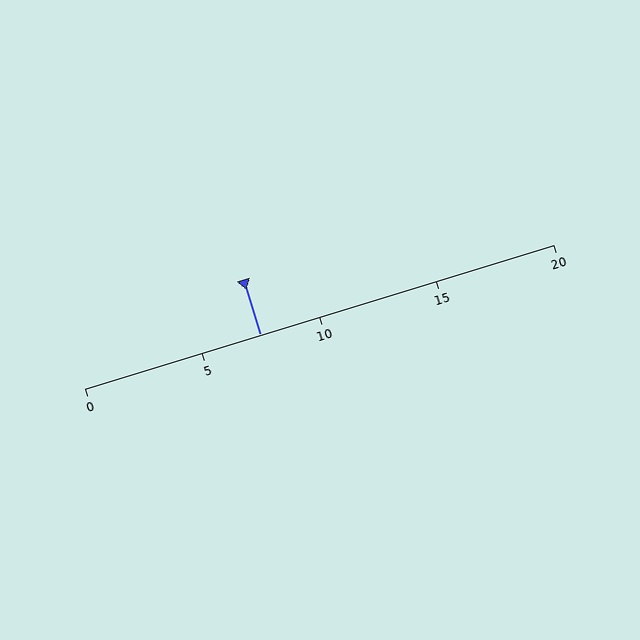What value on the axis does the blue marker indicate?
The marker indicates approximately 7.5.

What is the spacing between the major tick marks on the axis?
The major ticks are spaced 5 apart.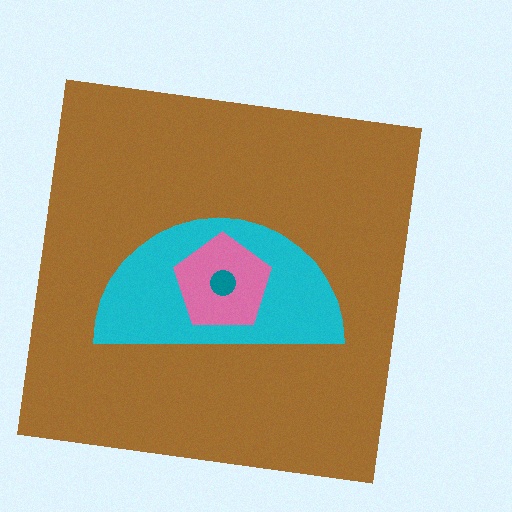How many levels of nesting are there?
4.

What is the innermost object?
The teal circle.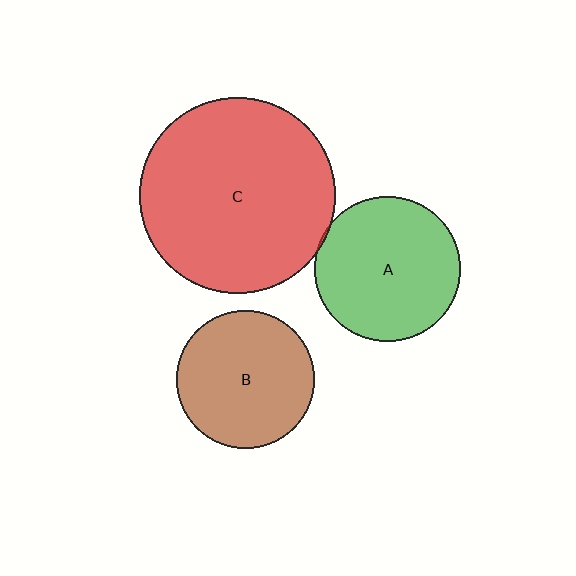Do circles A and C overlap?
Yes.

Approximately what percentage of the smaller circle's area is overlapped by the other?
Approximately 5%.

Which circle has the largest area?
Circle C (red).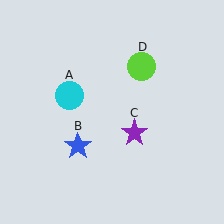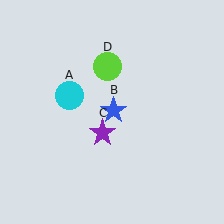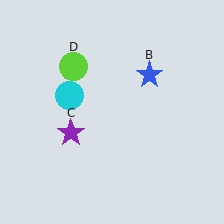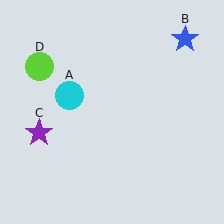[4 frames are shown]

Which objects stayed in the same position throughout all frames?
Cyan circle (object A) remained stationary.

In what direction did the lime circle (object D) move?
The lime circle (object D) moved left.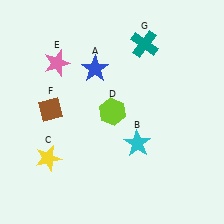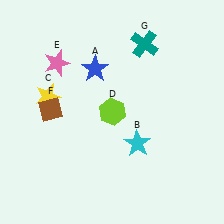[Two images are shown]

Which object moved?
The yellow star (C) moved up.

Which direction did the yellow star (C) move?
The yellow star (C) moved up.